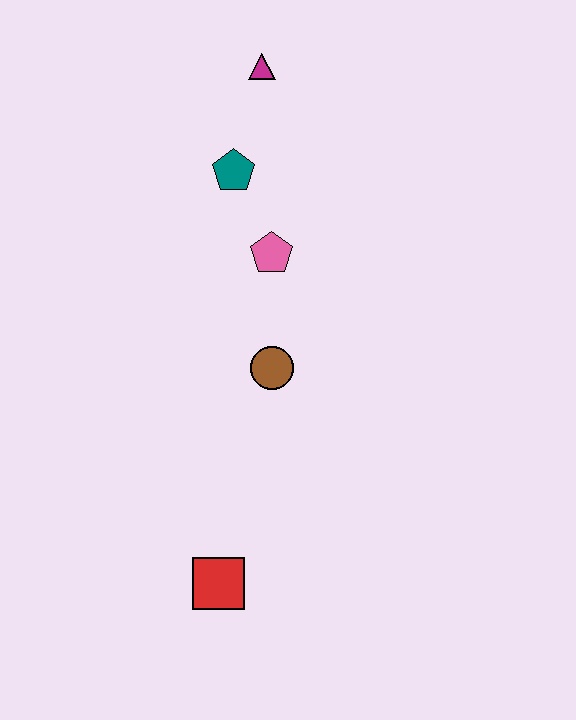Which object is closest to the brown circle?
The pink pentagon is closest to the brown circle.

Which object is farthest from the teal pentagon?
The red square is farthest from the teal pentagon.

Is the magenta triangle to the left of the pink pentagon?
Yes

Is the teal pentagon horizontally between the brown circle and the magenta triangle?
No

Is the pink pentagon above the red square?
Yes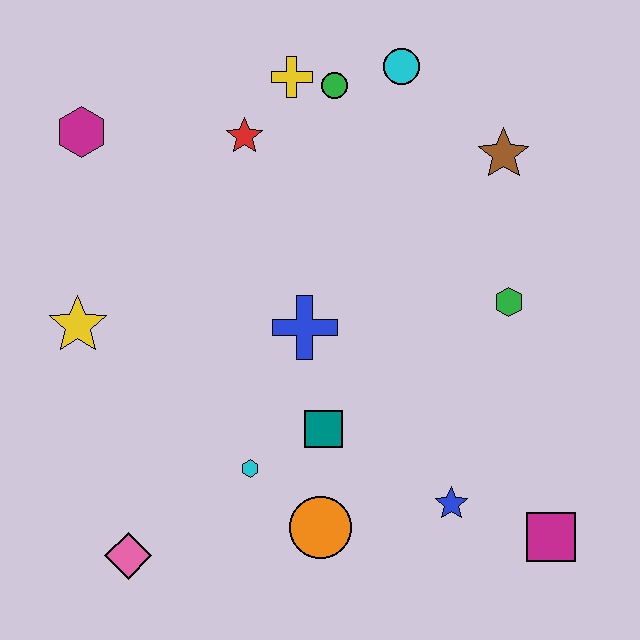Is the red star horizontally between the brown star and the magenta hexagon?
Yes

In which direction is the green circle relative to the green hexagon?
The green circle is above the green hexagon.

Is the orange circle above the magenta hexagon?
No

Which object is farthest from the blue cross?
The magenta square is farthest from the blue cross.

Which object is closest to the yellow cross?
The green circle is closest to the yellow cross.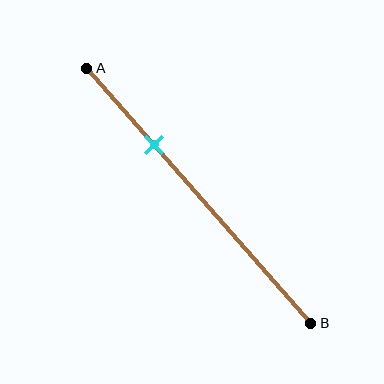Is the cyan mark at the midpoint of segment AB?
No, the mark is at about 30% from A, not at the 50% midpoint.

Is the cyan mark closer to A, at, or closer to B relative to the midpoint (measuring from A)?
The cyan mark is closer to point A than the midpoint of segment AB.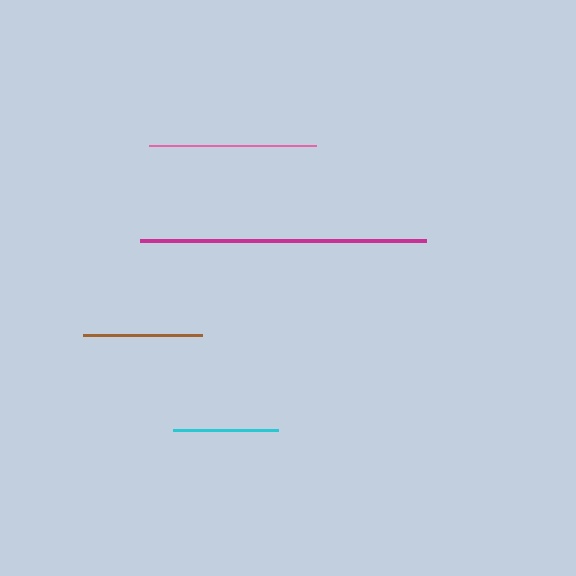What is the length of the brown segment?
The brown segment is approximately 120 pixels long.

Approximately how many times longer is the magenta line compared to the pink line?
The magenta line is approximately 1.7 times the length of the pink line.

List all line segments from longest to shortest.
From longest to shortest: magenta, pink, brown, cyan.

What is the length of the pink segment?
The pink segment is approximately 167 pixels long.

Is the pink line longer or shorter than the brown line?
The pink line is longer than the brown line.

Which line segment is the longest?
The magenta line is the longest at approximately 286 pixels.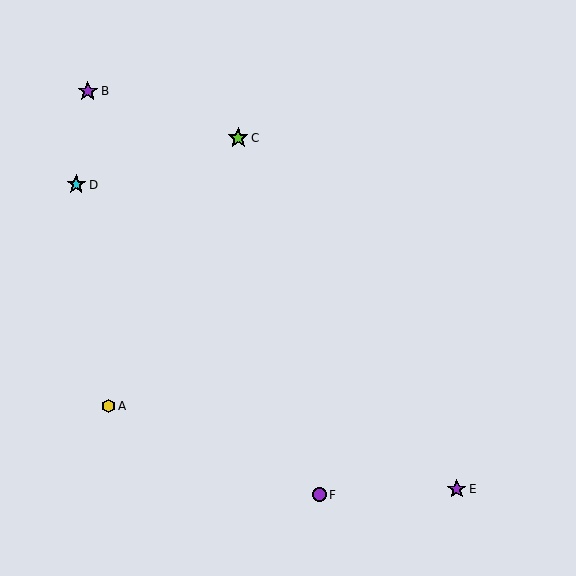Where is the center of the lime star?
The center of the lime star is at (238, 138).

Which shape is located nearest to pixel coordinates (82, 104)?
The purple star (labeled B) at (88, 91) is nearest to that location.